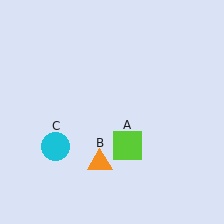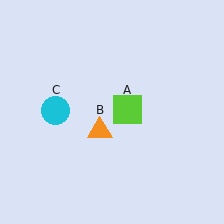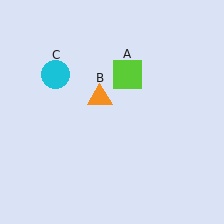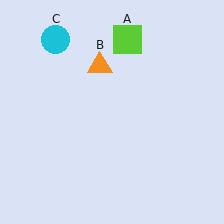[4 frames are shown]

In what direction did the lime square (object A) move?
The lime square (object A) moved up.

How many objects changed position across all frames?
3 objects changed position: lime square (object A), orange triangle (object B), cyan circle (object C).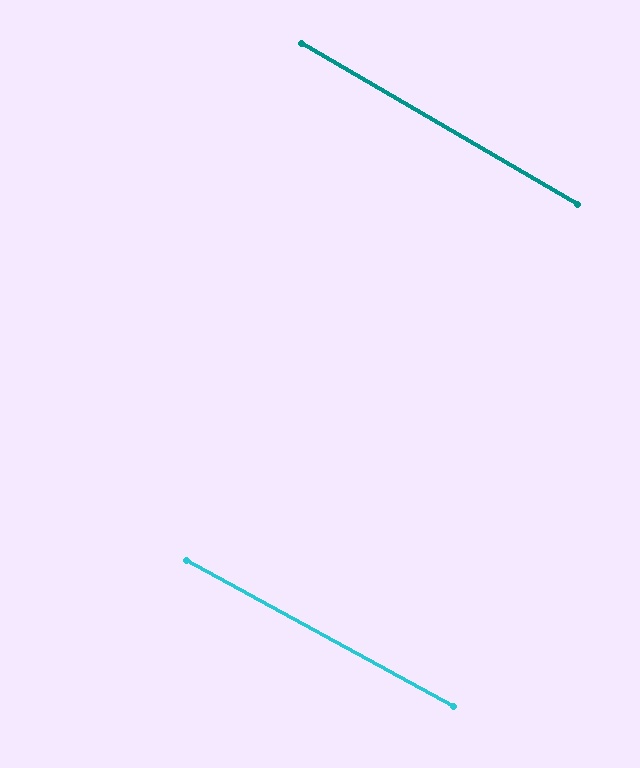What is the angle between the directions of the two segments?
Approximately 2 degrees.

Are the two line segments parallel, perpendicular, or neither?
Parallel — their directions differ by only 1.7°.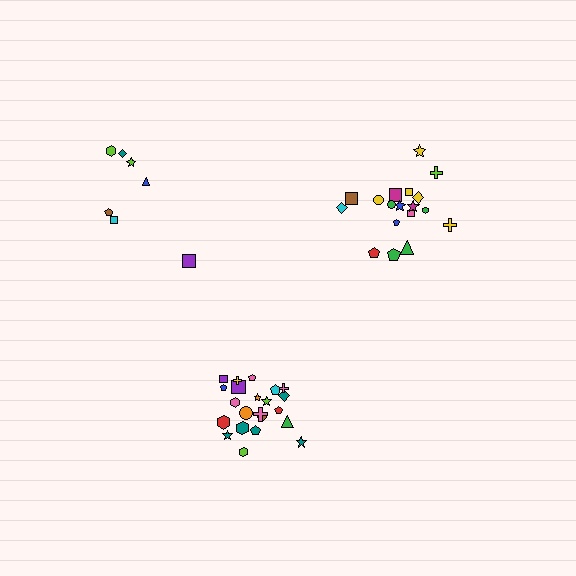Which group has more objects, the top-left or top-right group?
The top-right group.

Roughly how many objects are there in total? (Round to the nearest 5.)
Roughly 45 objects in total.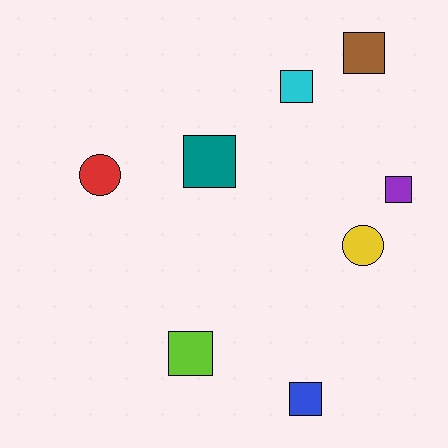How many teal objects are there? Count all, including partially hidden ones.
There is 1 teal object.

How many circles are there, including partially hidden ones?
There are 2 circles.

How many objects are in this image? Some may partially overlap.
There are 8 objects.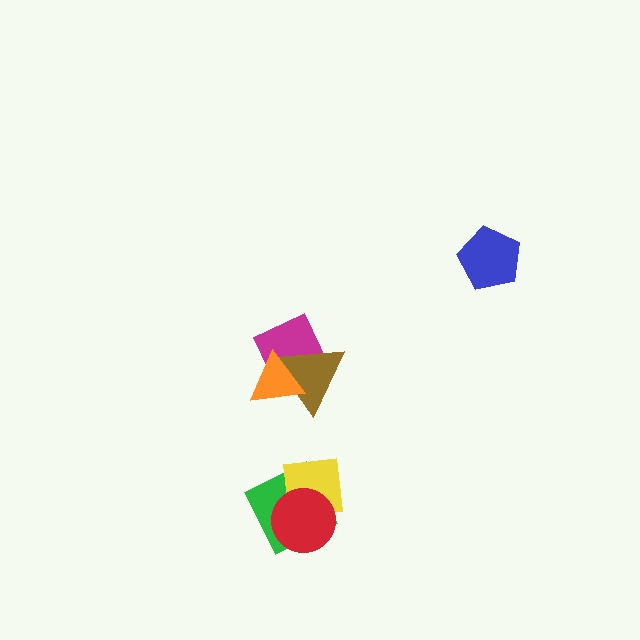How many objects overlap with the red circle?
2 objects overlap with the red circle.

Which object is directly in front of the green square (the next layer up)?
The yellow square is directly in front of the green square.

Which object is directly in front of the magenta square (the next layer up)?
The brown triangle is directly in front of the magenta square.